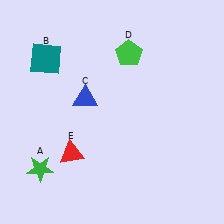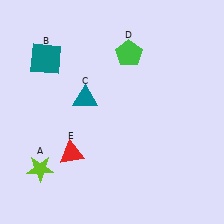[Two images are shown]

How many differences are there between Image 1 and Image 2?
There are 2 differences between the two images.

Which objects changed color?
A changed from green to lime. C changed from blue to teal.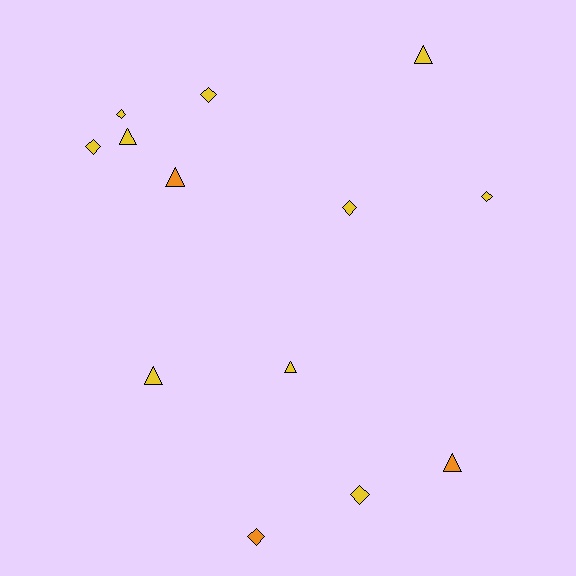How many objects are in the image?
There are 13 objects.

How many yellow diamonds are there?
There are 6 yellow diamonds.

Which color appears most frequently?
Yellow, with 10 objects.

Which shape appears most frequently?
Diamond, with 7 objects.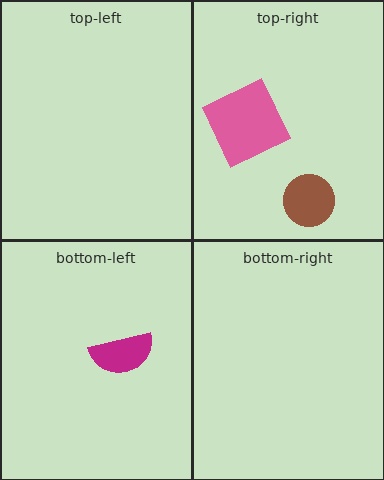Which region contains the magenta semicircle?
The bottom-left region.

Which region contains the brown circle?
The top-right region.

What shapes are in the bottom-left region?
The magenta semicircle.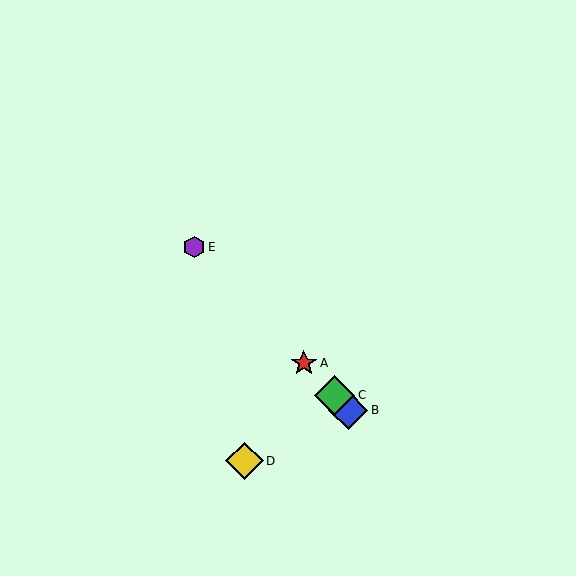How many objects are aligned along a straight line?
4 objects (A, B, C, E) are aligned along a straight line.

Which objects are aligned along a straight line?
Objects A, B, C, E are aligned along a straight line.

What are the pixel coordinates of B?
Object B is at (348, 410).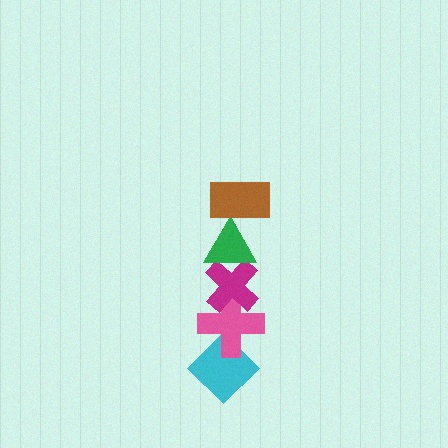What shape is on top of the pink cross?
The magenta cross is on top of the pink cross.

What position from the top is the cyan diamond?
The cyan diamond is 5th from the top.